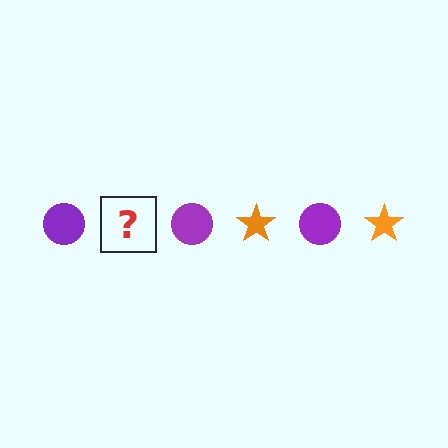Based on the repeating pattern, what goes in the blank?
The blank should be an orange star.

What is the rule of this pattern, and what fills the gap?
The rule is that the pattern alternates between purple circle and orange star. The gap should be filled with an orange star.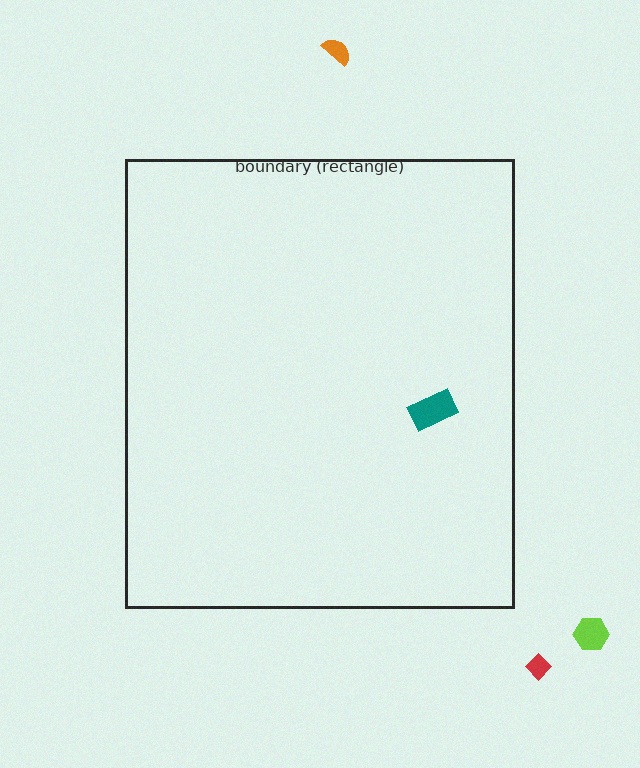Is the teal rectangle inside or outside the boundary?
Inside.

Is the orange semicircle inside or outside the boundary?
Outside.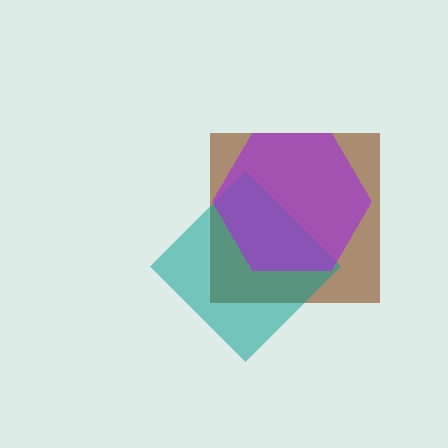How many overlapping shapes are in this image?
There are 3 overlapping shapes in the image.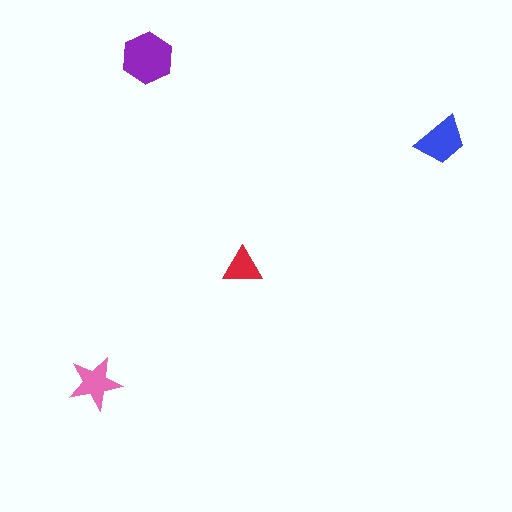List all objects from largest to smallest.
The purple hexagon, the blue trapezoid, the pink star, the red triangle.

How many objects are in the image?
There are 4 objects in the image.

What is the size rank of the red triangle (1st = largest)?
4th.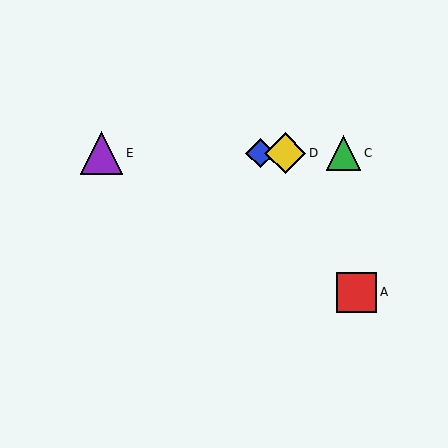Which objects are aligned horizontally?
Objects B, C, D, E are aligned horizontally.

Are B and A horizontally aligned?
No, B is at y≈153 and A is at y≈292.